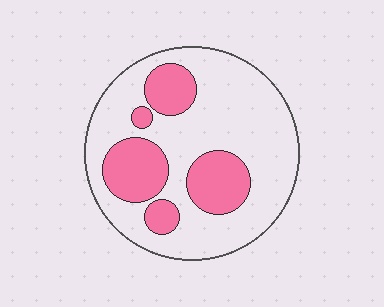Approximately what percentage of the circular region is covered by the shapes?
Approximately 30%.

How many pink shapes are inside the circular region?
5.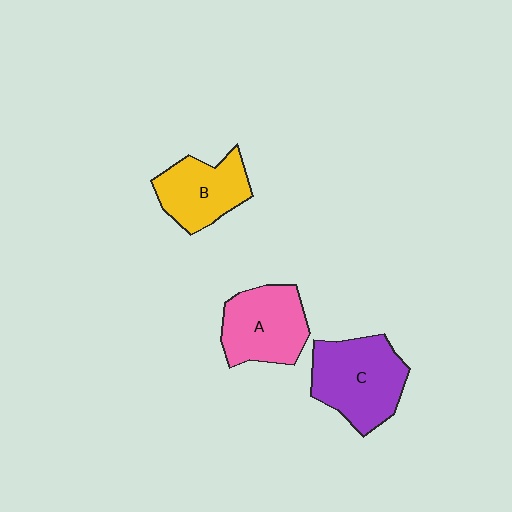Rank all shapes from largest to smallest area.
From largest to smallest: C (purple), A (pink), B (yellow).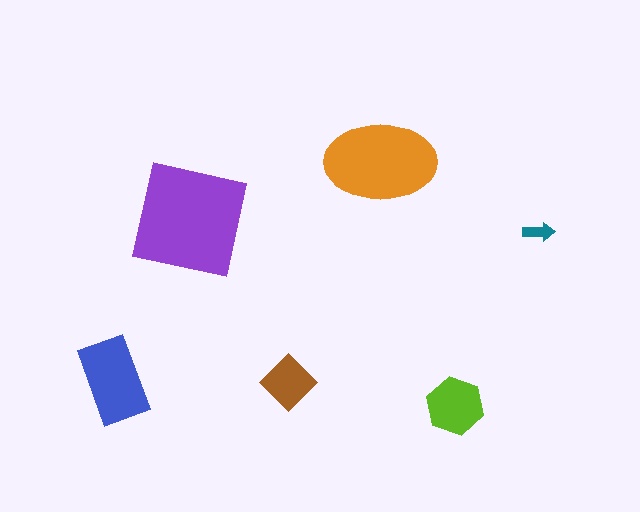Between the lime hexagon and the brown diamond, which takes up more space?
The lime hexagon.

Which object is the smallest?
The teal arrow.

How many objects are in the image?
There are 6 objects in the image.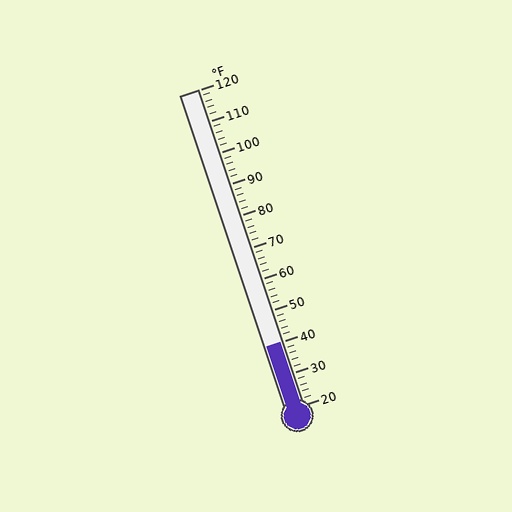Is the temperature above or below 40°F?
The temperature is at 40°F.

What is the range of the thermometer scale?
The thermometer scale ranges from 20°F to 120°F.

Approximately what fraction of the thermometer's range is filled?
The thermometer is filled to approximately 20% of its range.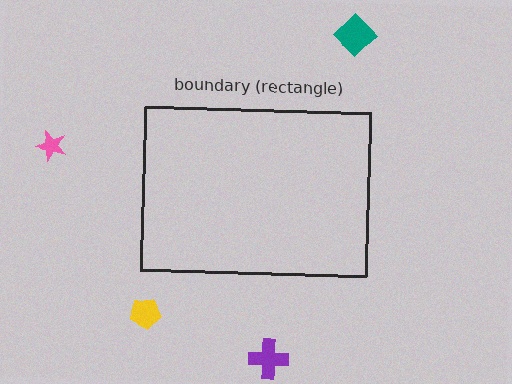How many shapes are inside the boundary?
0 inside, 4 outside.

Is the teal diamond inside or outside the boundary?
Outside.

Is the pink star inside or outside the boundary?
Outside.